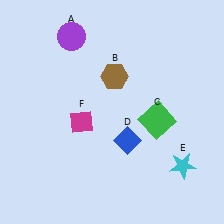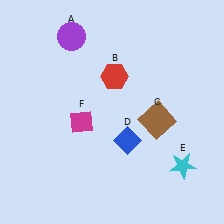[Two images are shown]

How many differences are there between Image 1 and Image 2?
There are 2 differences between the two images.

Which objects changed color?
B changed from brown to red. C changed from green to brown.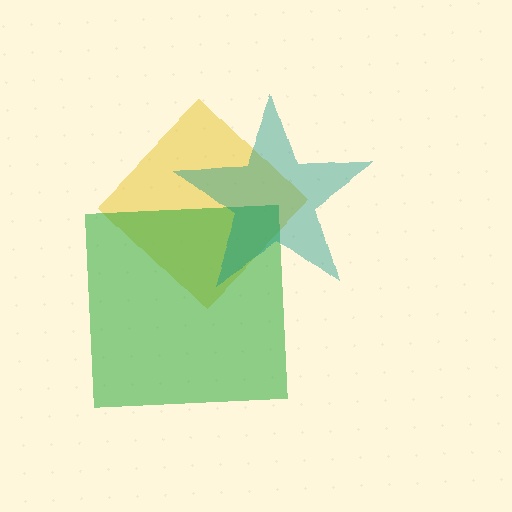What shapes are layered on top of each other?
The layered shapes are: a yellow diamond, a green square, a teal star.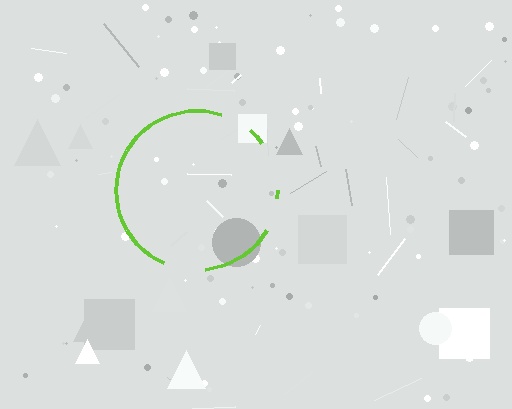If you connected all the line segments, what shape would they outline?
They would outline a circle.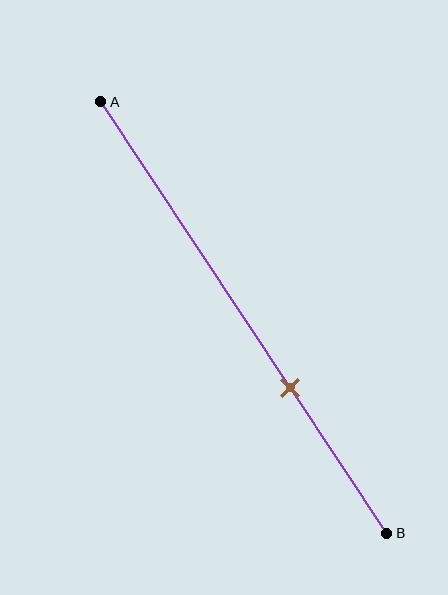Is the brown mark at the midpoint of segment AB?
No, the mark is at about 65% from A, not at the 50% midpoint.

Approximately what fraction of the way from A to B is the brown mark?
The brown mark is approximately 65% of the way from A to B.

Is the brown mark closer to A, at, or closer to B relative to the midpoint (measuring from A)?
The brown mark is closer to point B than the midpoint of segment AB.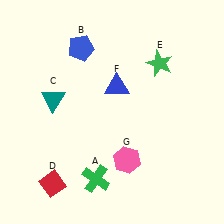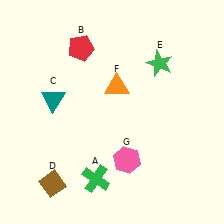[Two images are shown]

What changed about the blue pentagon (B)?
In Image 1, B is blue. In Image 2, it changed to red.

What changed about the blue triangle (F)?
In Image 1, F is blue. In Image 2, it changed to orange.